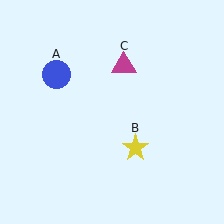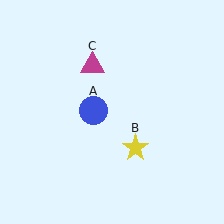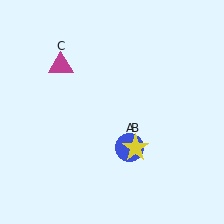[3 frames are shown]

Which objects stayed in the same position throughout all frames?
Yellow star (object B) remained stationary.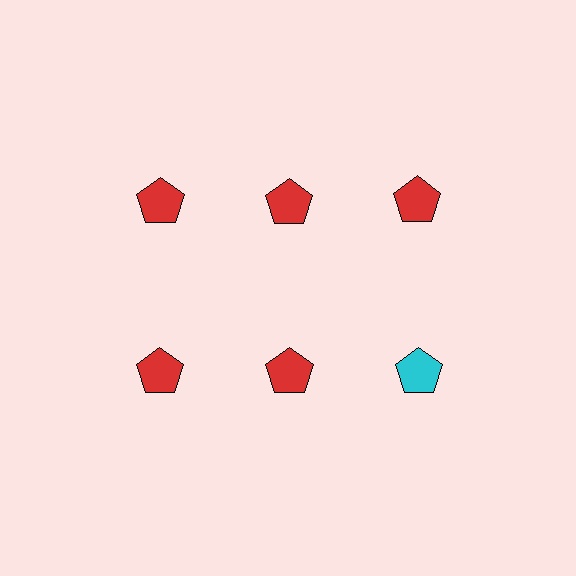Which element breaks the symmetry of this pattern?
The cyan pentagon in the second row, center column breaks the symmetry. All other shapes are red pentagons.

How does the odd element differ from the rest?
It has a different color: cyan instead of red.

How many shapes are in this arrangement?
There are 6 shapes arranged in a grid pattern.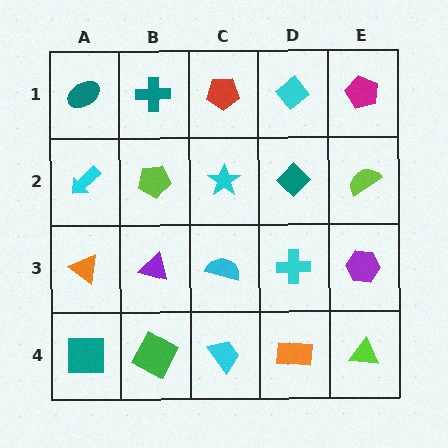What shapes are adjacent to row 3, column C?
A cyan star (row 2, column C), a cyan trapezoid (row 4, column C), a purple triangle (row 3, column B), a cyan cross (row 3, column D).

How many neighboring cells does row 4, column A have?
2.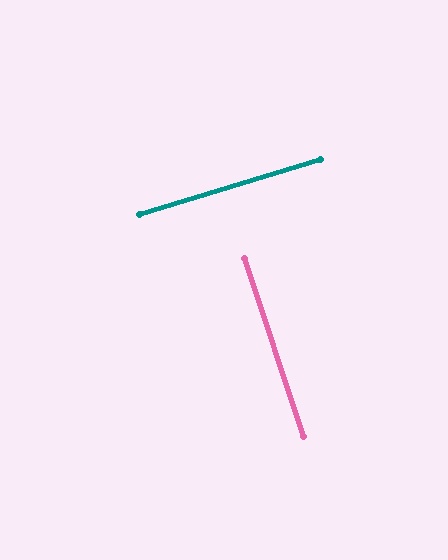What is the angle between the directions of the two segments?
Approximately 89 degrees.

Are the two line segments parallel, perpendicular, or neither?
Perpendicular — they meet at approximately 89°.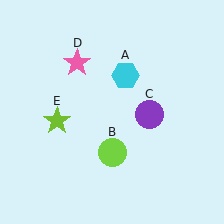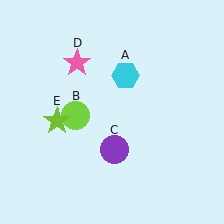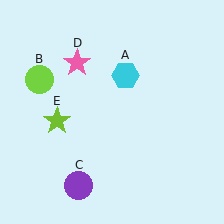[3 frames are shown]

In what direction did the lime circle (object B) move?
The lime circle (object B) moved up and to the left.